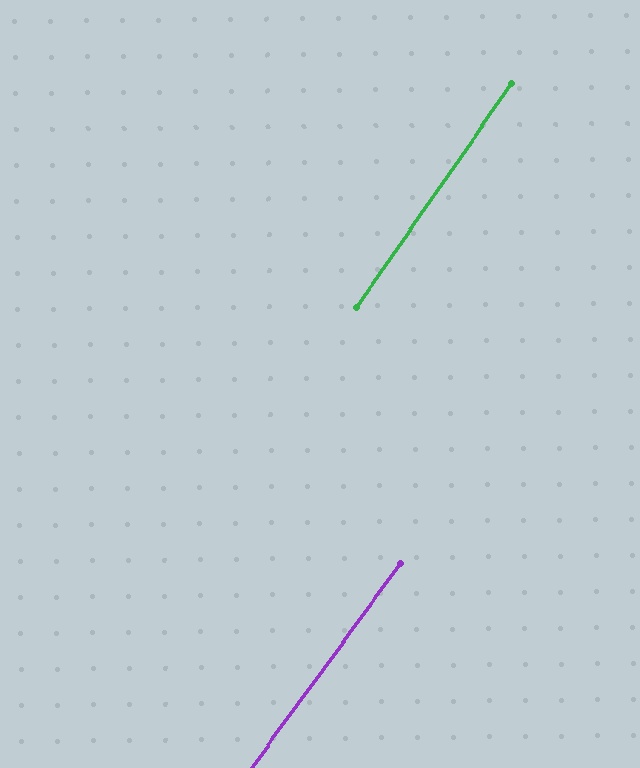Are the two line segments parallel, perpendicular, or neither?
Parallel — their directions differ by only 1.2°.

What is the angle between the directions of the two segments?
Approximately 1 degree.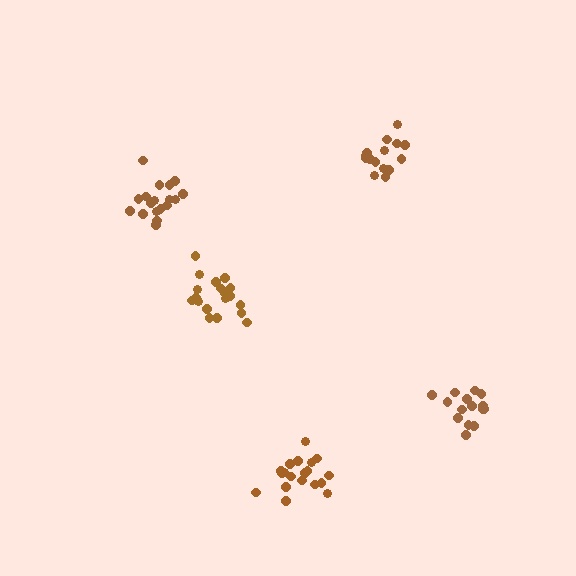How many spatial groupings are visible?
There are 5 spatial groupings.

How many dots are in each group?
Group 1: 19 dots, Group 2: 18 dots, Group 3: 15 dots, Group 4: 19 dots, Group 5: 15 dots (86 total).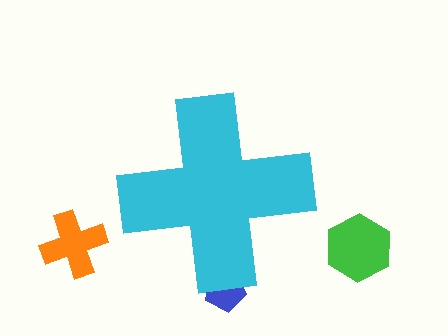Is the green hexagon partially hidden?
No, the green hexagon is fully visible.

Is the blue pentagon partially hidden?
Yes, the blue pentagon is partially hidden behind the cyan cross.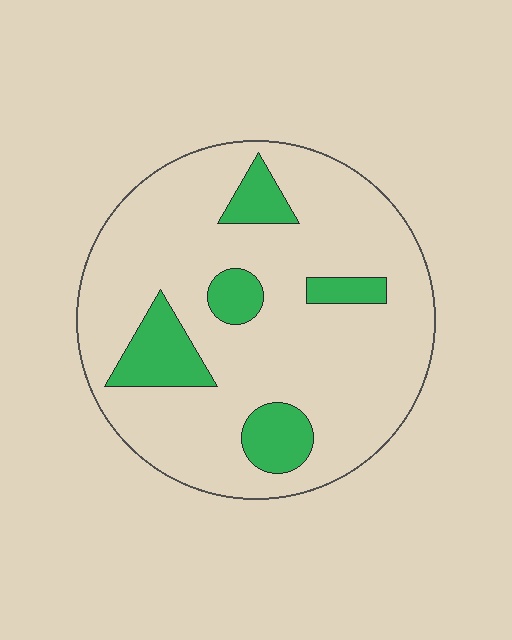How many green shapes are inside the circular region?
5.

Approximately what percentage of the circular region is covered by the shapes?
Approximately 15%.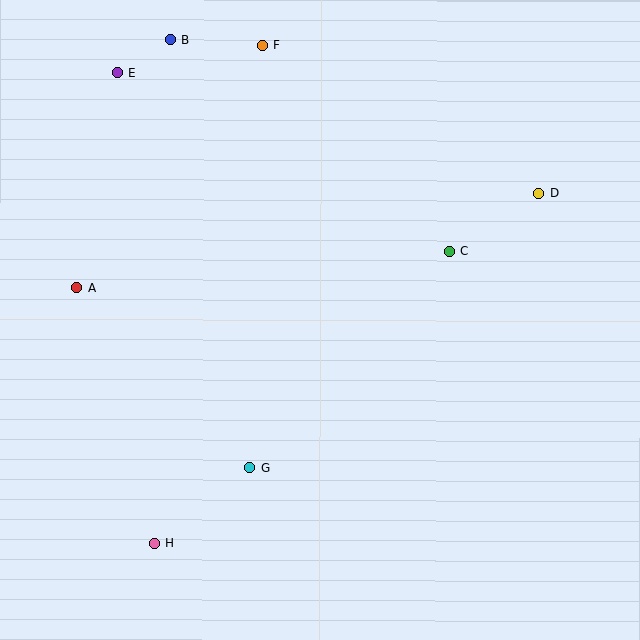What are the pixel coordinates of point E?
Point E is at (117, 73).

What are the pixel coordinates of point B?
Point B is at (170, 40).